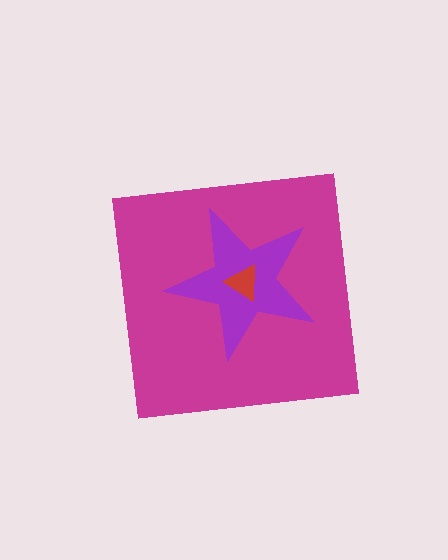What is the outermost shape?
The magenta square.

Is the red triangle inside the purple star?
Yes.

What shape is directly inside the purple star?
The red triangle.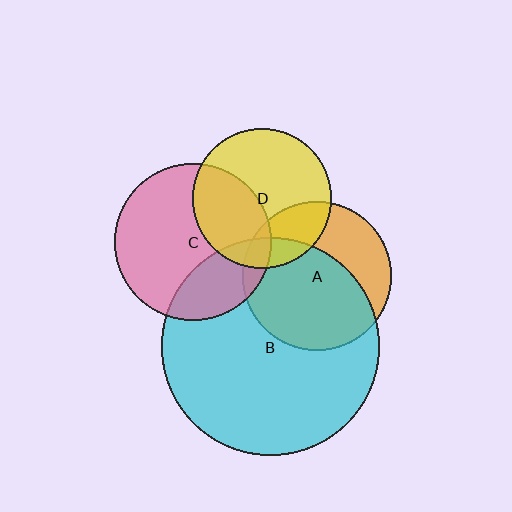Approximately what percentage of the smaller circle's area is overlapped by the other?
Approximately 40%.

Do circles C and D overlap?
Yes.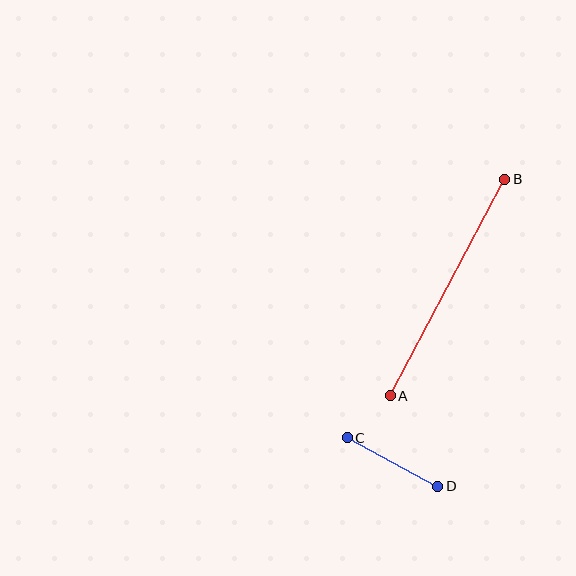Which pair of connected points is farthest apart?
Points A and B are farthest apart.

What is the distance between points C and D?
The distance is approximately 103 pixels.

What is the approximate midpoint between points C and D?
The midpoint is at approximately (393, 462) pixels.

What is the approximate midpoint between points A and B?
The midpoint is at approximately (448, 288) pixels.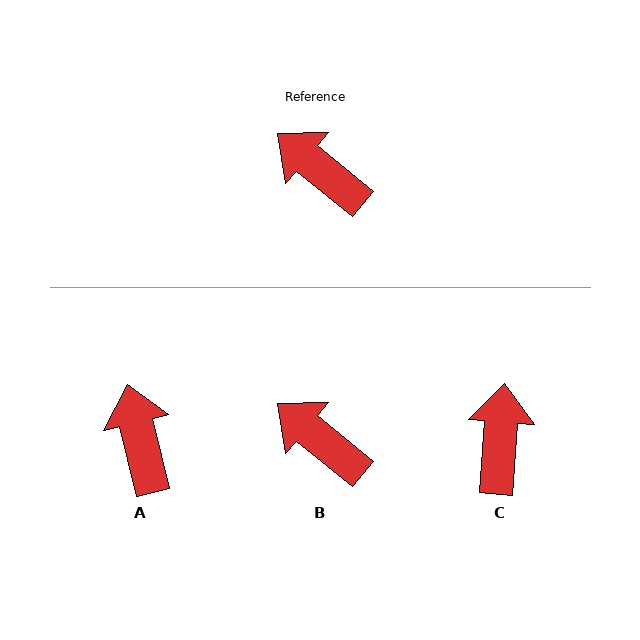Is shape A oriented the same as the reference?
No, it is off by about 37 degrees.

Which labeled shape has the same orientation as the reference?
B.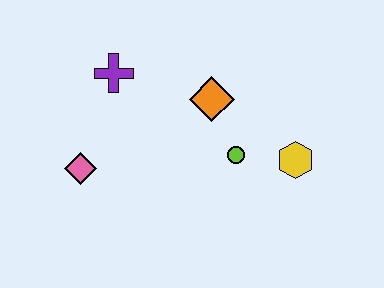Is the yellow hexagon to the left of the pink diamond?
No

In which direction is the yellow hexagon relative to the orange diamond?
The yellow hexagon is to the right of the orange diamond.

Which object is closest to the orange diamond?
The lime circle is closest to the orange diamond.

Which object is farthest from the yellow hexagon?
The pink diamond is farthest from the yellow hexagon.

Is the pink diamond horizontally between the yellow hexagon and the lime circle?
No